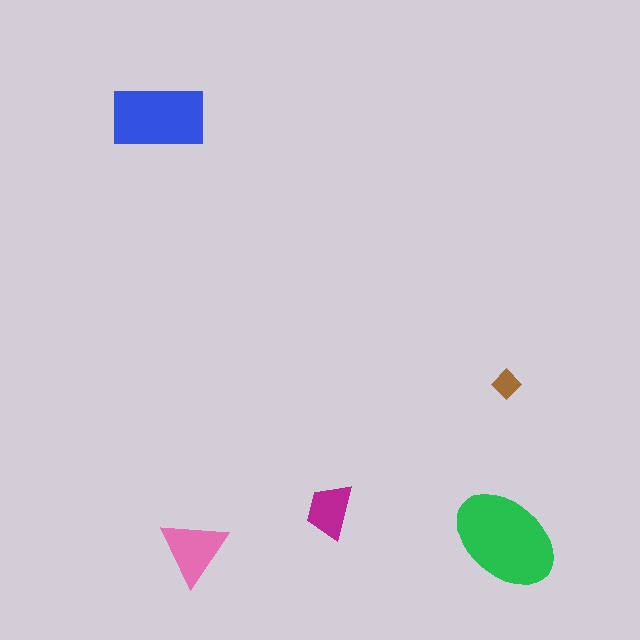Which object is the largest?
The green ellipse.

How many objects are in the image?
There are 5 objects in the image.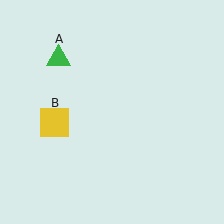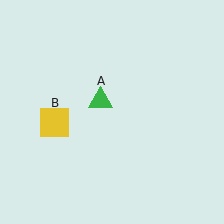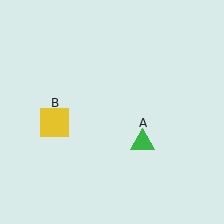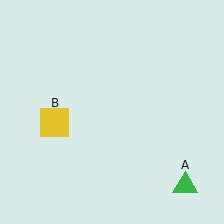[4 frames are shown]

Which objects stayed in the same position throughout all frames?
Yellow square (object B) remained stationary.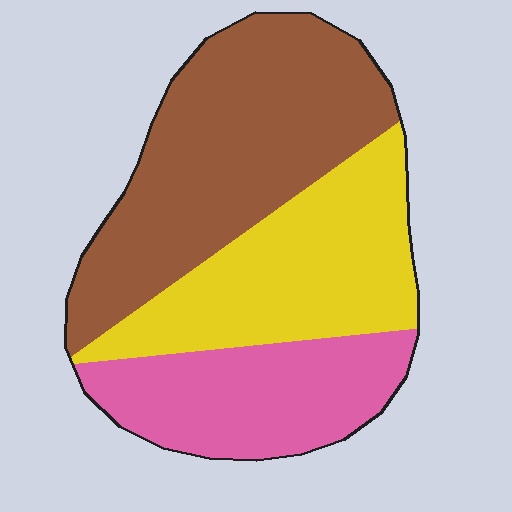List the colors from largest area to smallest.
From largest to smallest: brown, yellow, pink.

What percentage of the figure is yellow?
Yellow covers roughly 30% of the figure.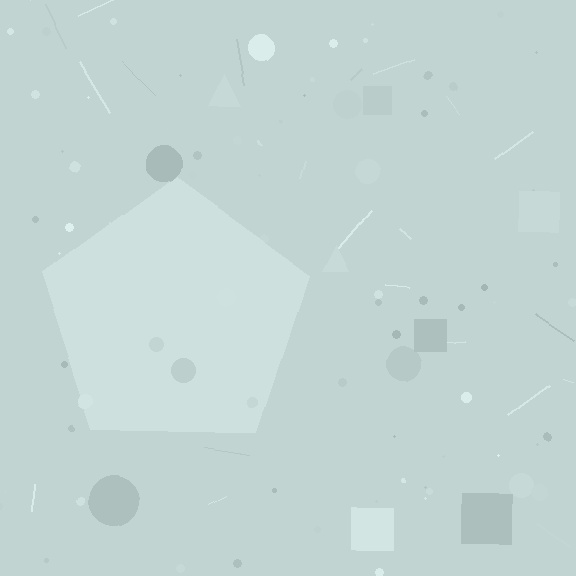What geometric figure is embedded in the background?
A pentagon is embedded in the background.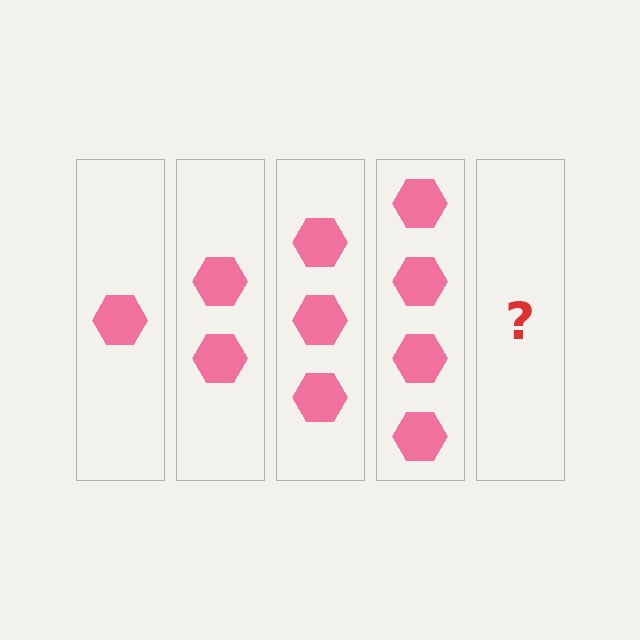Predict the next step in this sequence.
The next step is 5 hexagons.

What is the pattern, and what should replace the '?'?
The pattern is that each step adds one more hexagon. The '?' should be 5 hexagons.